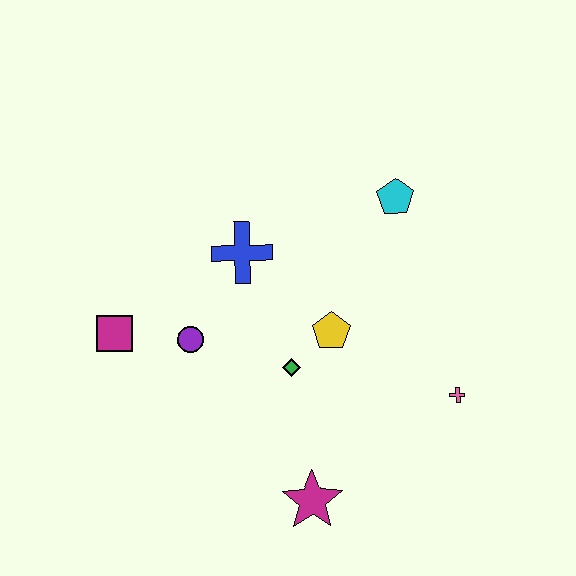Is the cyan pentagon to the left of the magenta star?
No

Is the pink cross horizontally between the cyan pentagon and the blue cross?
No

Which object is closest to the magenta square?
The purple circle is closest to the magenta square.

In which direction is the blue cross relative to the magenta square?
The blue cross is to the right of the magenta square.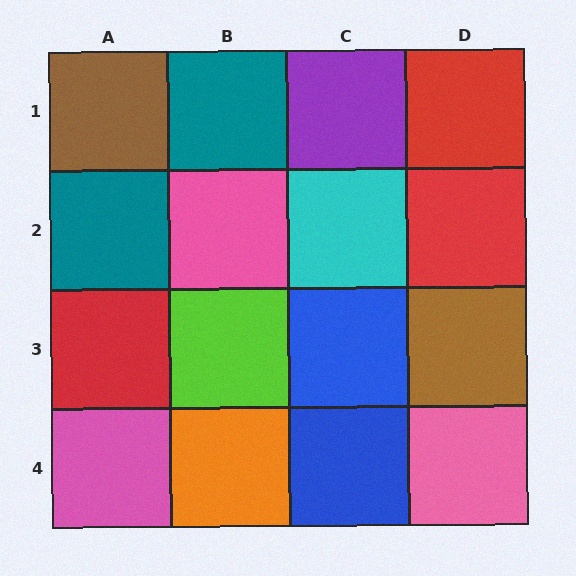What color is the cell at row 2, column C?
Cyan.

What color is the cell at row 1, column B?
Teal.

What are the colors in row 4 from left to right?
Pink, orange, blue, pink.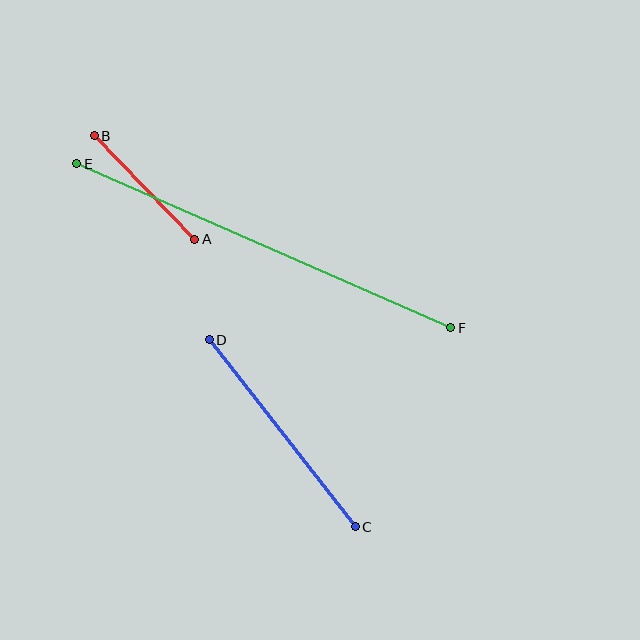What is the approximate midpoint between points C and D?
The midpoint is at approximately (282, 433) pixels.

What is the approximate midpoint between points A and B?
The midpoint is at approximately (144, 187) pixels.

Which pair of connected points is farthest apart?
Points E and F are farthest apart.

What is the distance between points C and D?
The distance is approximately 237 pixels.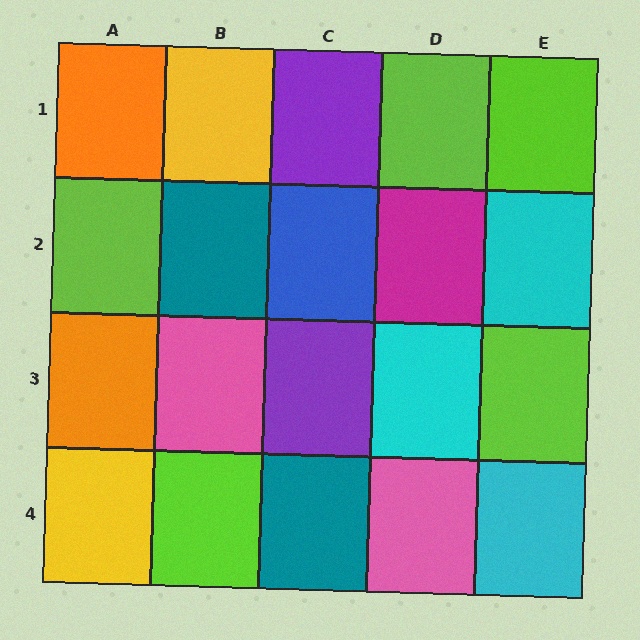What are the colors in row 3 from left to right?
Orange, pink, purple, cyan, lime.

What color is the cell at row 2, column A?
Lime.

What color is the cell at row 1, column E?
Lime.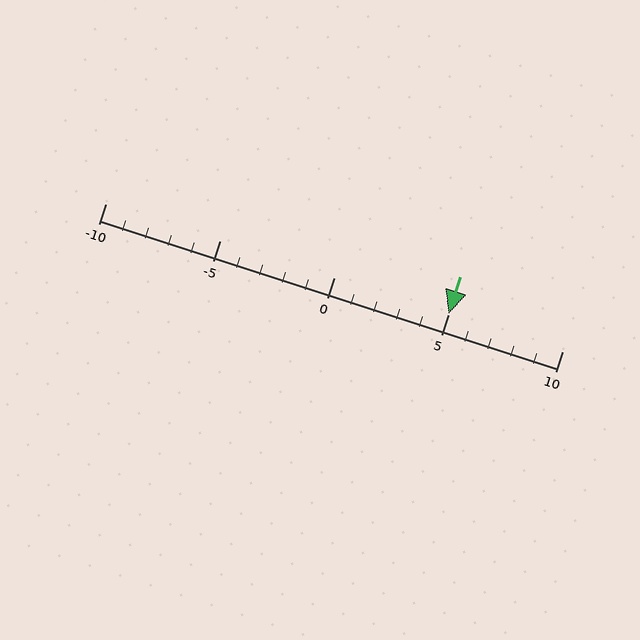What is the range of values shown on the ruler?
The ruler shows values from -10 to 10.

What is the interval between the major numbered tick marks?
The major tick marks are spaced 5 units apart.